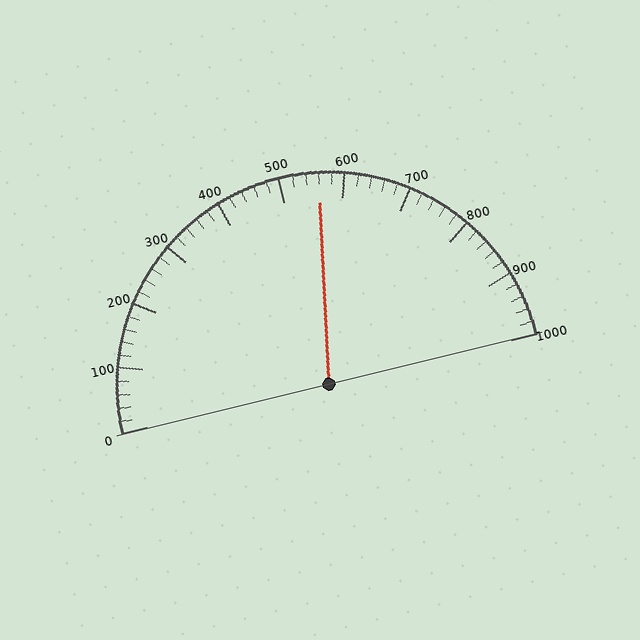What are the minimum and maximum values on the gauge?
The gauge ranges from 0 to 1000.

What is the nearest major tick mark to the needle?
The nearest major tick mark is 600.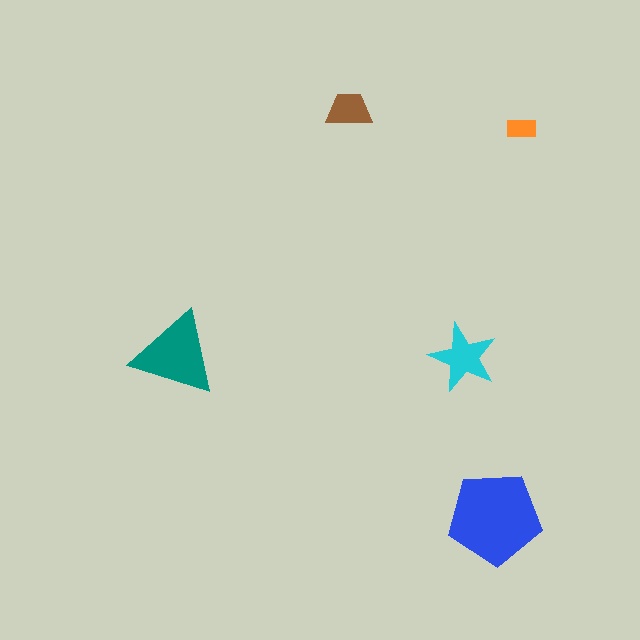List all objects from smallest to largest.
The orange rectangle, the brown trapezoid, the cyan star, the teal triangle, the blue pentagon.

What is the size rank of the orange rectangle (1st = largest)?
5th.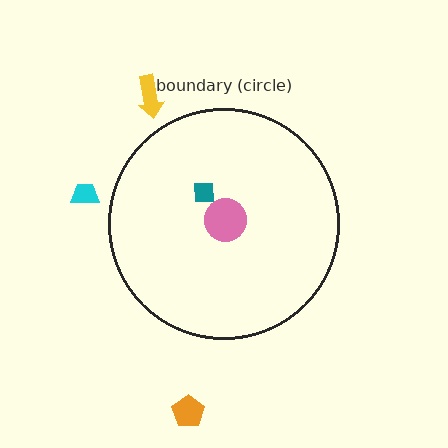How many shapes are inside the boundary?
2 inside, 3 outside.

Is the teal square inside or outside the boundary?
Inside.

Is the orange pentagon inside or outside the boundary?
Outside.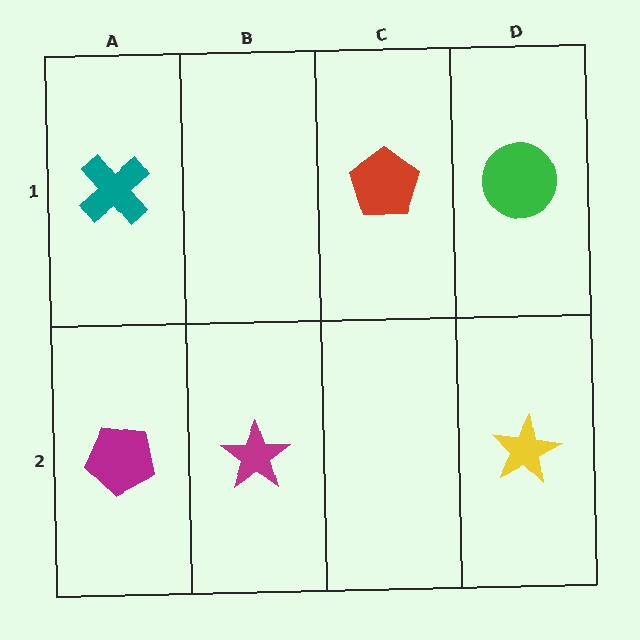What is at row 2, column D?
A yellow star.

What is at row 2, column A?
A magenta pentagon.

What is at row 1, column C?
A red pentagon.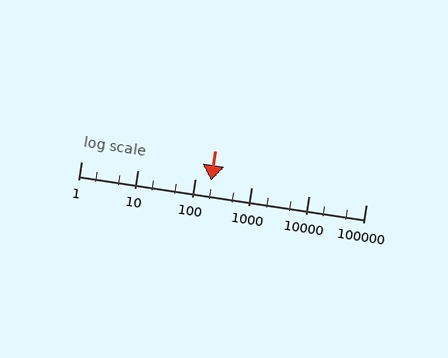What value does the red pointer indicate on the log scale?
The pointer indicates approximately 190.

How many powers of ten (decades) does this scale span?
The scale spans 5 decades, from 1 to 100000.